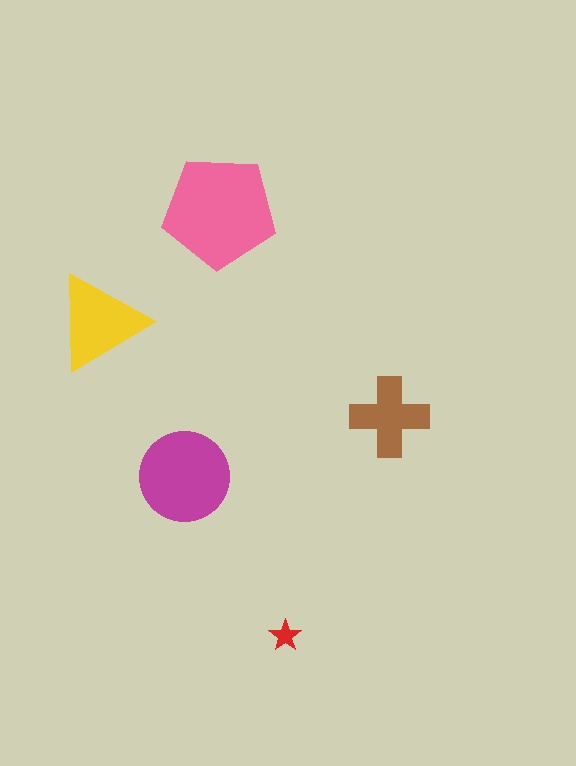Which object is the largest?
The pink pentagon.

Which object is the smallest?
The red star.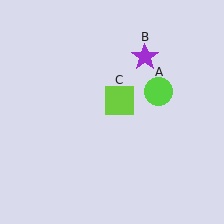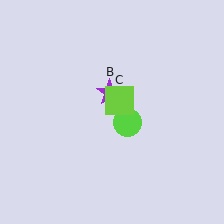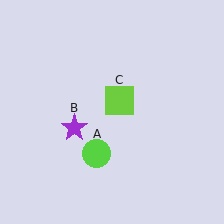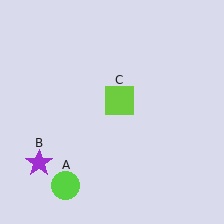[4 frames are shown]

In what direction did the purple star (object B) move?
The purple star (object B) moved down and to the left.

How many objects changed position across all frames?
2 objects changed position: lime circle (object A), purple star (object B).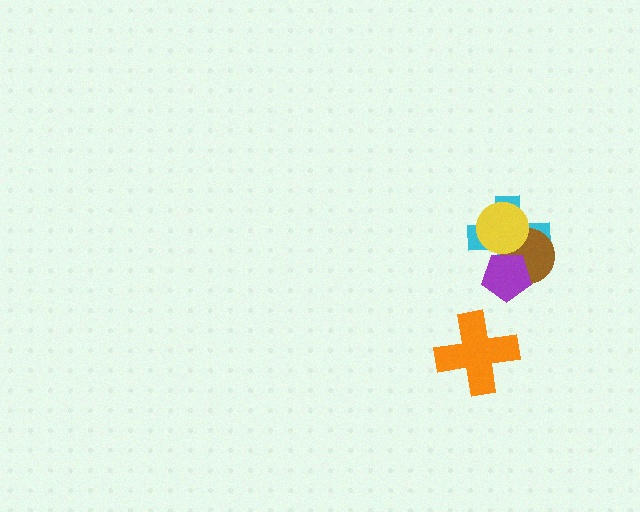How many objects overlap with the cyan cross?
3 objects overlap with the cyan cross.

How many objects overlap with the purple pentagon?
2 objects overlap with the purple pentagon.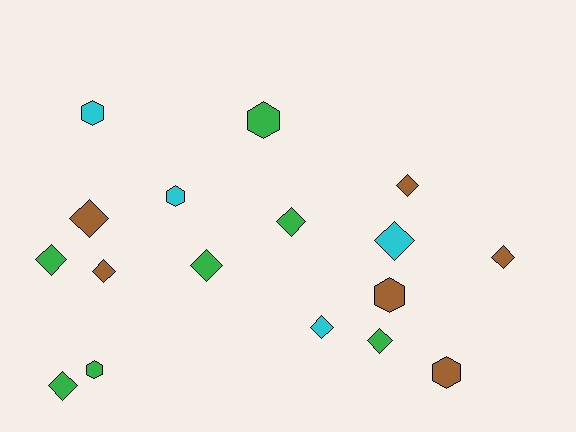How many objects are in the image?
There are 17 objects.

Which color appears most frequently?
Green, with 7 objects.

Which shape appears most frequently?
Diamond, with 11 objects.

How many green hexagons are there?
There are 2 green hexagons.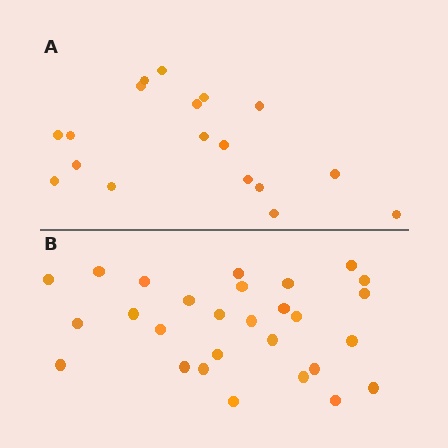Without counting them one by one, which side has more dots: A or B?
Region B (the bottom region) has more dots.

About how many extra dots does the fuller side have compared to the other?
Region B has roughly 10 or so more dots than region A.